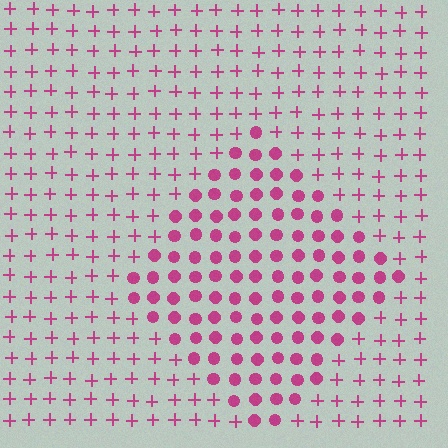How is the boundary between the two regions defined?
The boundary is defined by a change in element shape: circles inside vs. plus signs outside. All elements share the same color and spacing.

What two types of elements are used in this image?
The image uses circles inside the diamond region and plus signs outside it.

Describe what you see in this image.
The image is filled with small magenta elements arranged in a uniform grid. A diamond-shaped region contains circles, while the surrounding area contains plus signs. The boundary is defined purely by the change in element shape.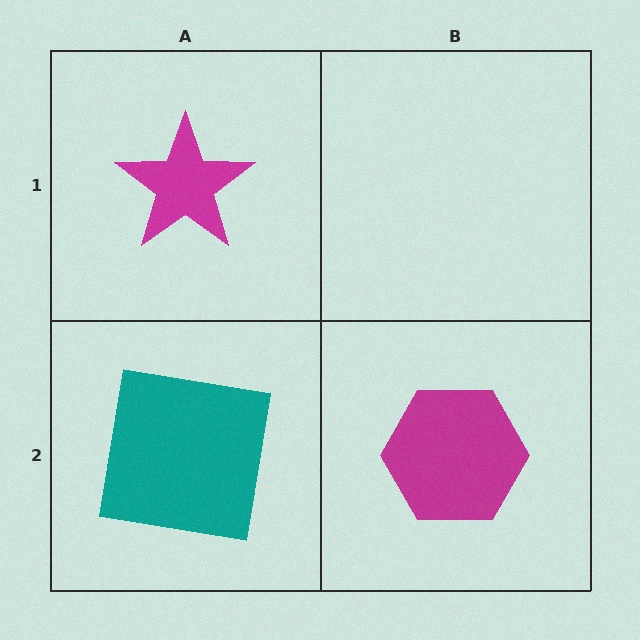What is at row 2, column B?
A magenta hexagon.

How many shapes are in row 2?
2 shapes.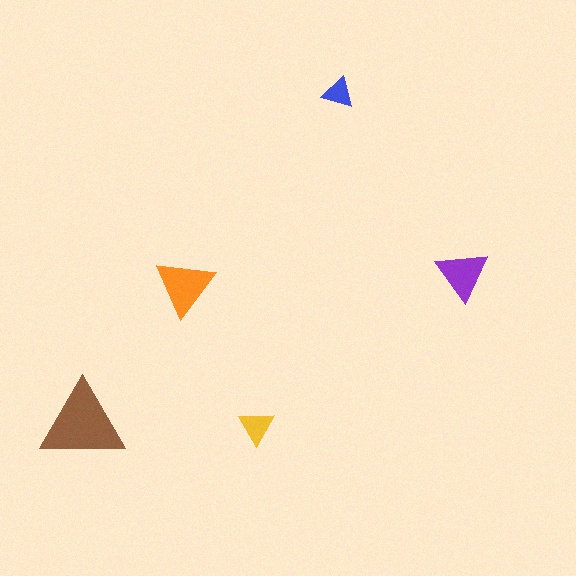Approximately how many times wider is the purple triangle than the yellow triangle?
About 1.5 times wider.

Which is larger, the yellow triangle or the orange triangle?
The orange one.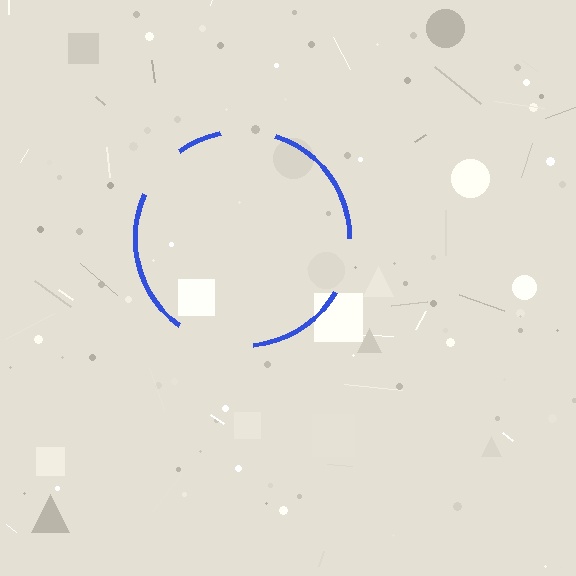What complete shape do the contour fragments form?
The contour fragments form a circle.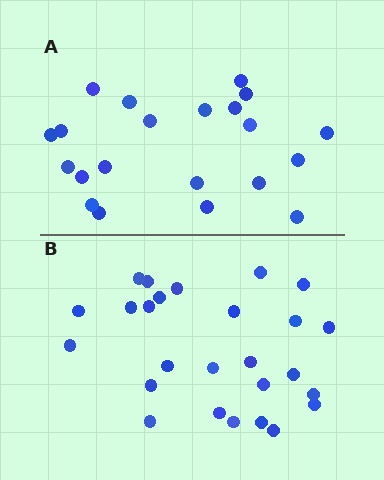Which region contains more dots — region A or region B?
Region B (the bottom region) has more dots.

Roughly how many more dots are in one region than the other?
Region B has about 5 more dots than region A.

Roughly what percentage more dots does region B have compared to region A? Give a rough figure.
About 25% more.